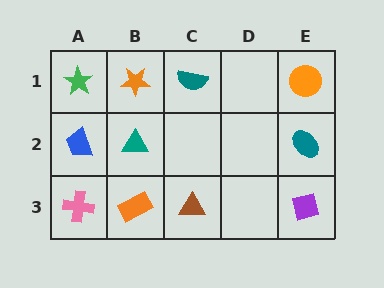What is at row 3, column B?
An orange rectangle.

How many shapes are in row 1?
4 shapes.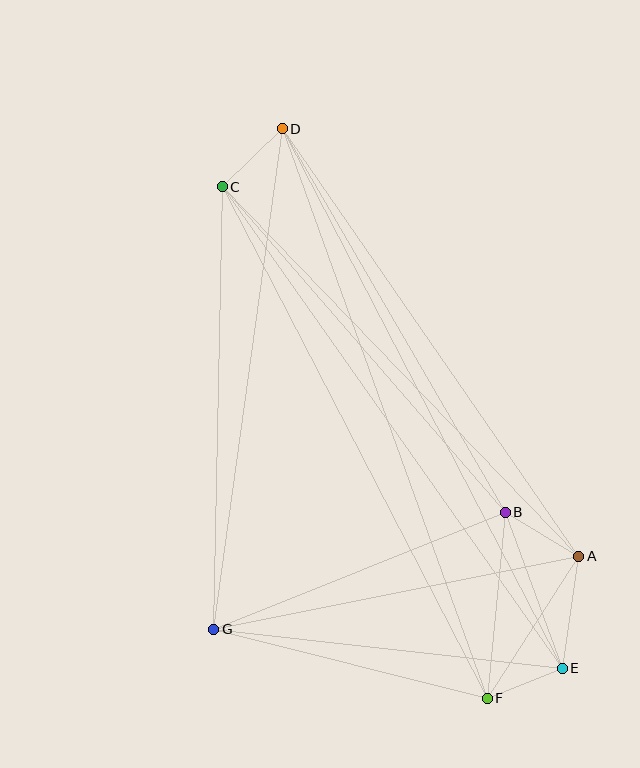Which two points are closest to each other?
Points E and F are closest to each other.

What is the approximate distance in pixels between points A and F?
The distance between A and F is approximately 169 pixels.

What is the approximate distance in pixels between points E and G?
The distance between E and G is approximately 351 pixels.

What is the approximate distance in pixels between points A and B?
The distance between A and B is approximately 85 pixels.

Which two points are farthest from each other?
Points D and E are farthest from each other.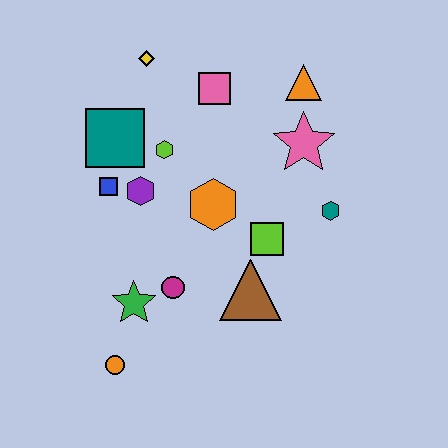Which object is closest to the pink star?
The orange triangle is closest to the pink star.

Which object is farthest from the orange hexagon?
The orange circle is farthest from the orange hexagon.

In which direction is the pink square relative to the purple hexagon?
The pink square is above the purple hexagon.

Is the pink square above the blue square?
Yes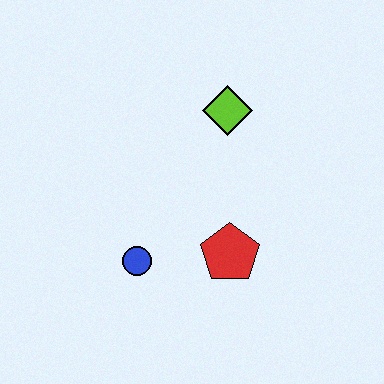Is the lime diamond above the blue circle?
Yes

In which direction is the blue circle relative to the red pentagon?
The blue circle is to the left of the red pentagon.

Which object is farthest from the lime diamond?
The blue circle is farthest from the lime diamond.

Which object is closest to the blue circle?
The red pentagon is closest to the blue circle.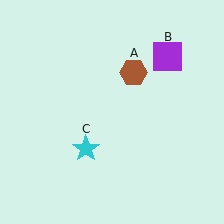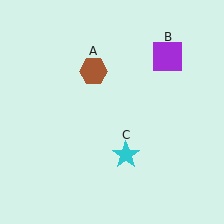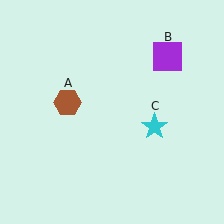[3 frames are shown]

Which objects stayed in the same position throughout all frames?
Purple square (object B) remained stationary.